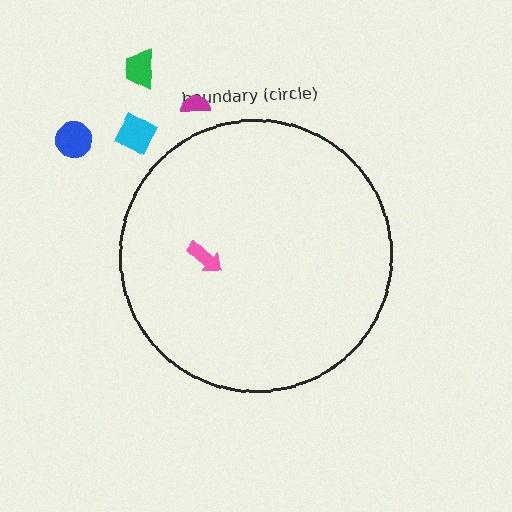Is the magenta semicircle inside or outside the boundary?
Outside.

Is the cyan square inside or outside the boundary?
Outside.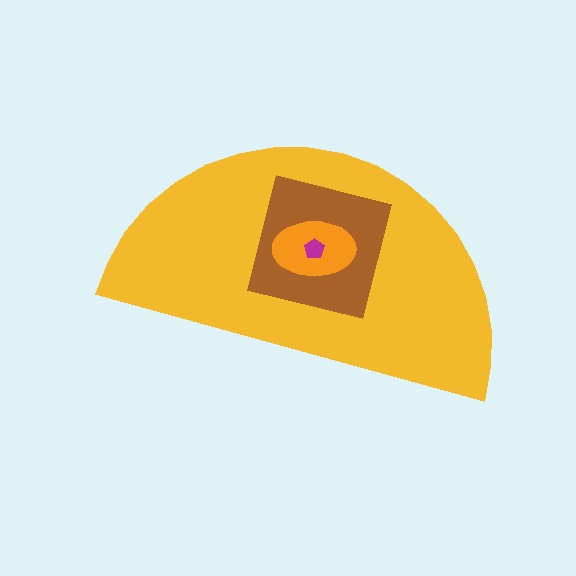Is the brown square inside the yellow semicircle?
Yes.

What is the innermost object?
The magenta pentagon.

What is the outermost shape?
The yellow semicircle.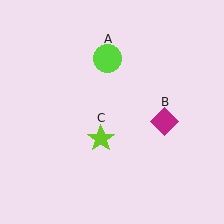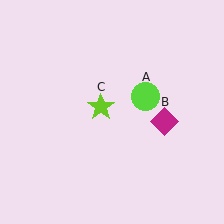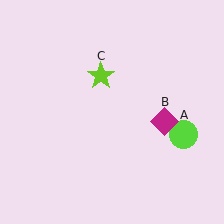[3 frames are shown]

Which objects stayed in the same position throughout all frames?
Magenta diamond (object B) remained stationary.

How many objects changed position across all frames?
2 objects changed position: lime circle (object A), lime star (object C).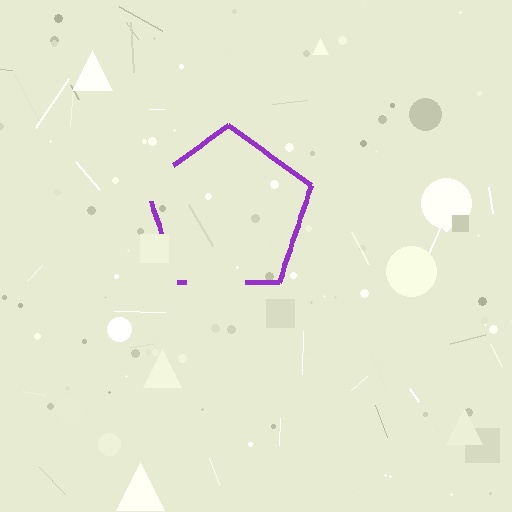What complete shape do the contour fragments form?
The contour fragments form a pentagon.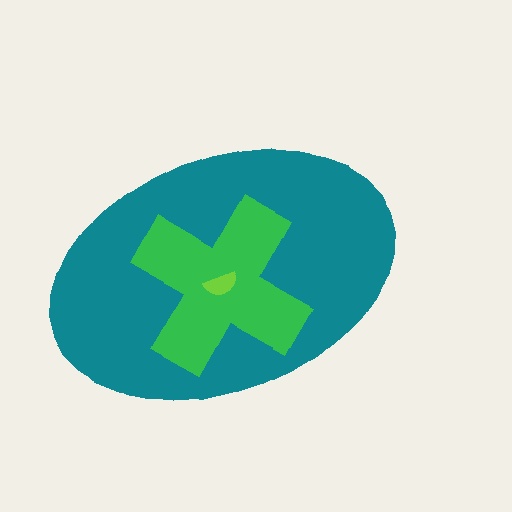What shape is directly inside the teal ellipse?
The green cross.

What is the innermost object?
The lime semicircle.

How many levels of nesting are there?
3.